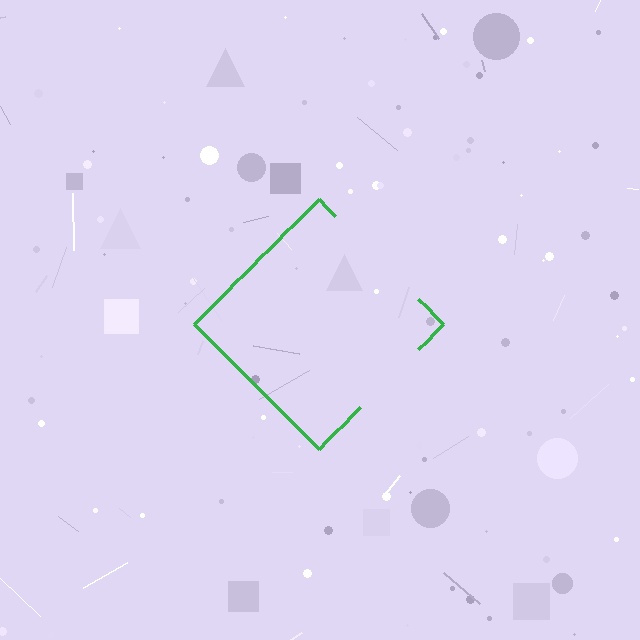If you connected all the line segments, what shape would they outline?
They would outline a diamond.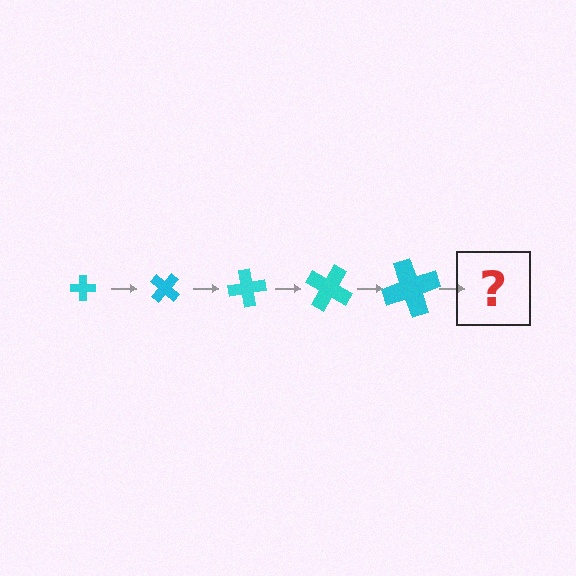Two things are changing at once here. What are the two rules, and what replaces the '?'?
The two rules are that the cross grows larger each step and it rotates 40 degrees each step. The '?' should be a cross, larger than the previous one and rotated 200 degrees from the start.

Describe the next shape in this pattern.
It should be a cross, larger than the previous one and rotated 200 degrees from the start.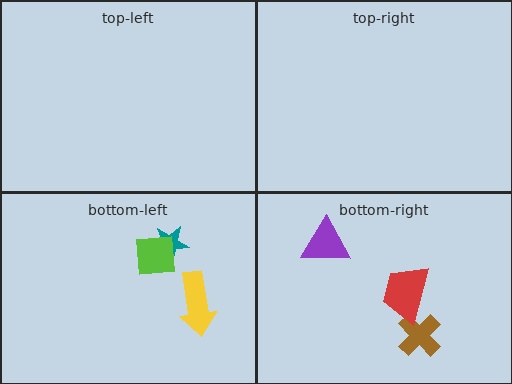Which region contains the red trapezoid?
The bottom-right region.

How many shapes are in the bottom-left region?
3.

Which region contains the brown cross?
The bottom-right region.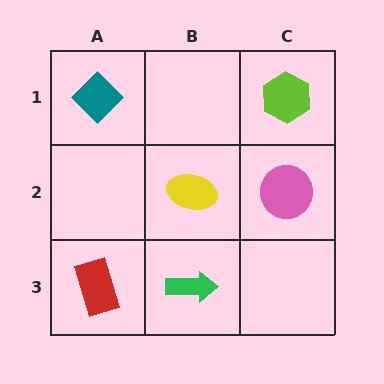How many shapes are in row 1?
2 shapes.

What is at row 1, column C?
A lime hexagon.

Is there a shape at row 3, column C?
No, that cell is empty.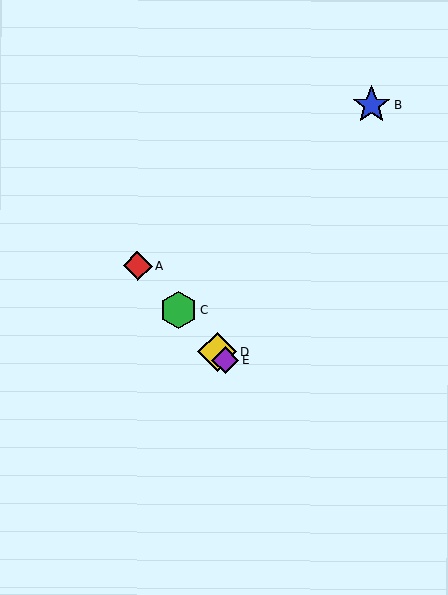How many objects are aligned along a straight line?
4 objects (A, C, D, E) are aligned along a straight line.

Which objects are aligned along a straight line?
Objects A, C, D, E are aligned along a straight line.